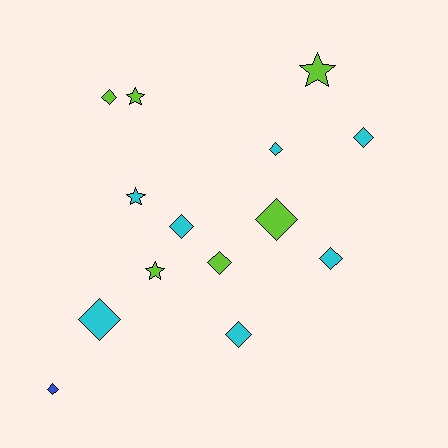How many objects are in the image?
There are 14 objects.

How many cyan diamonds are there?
There are 6 cyan diamonds.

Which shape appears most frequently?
Diamond, with 10 objects.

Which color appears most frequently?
Cyan, with 7 objects.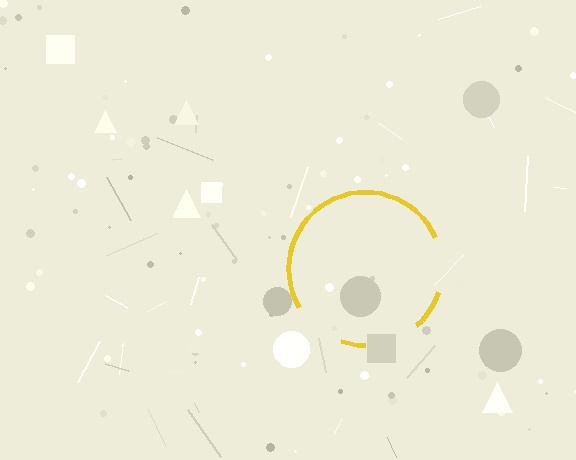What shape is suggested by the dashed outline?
The dashed outline suggests a circle.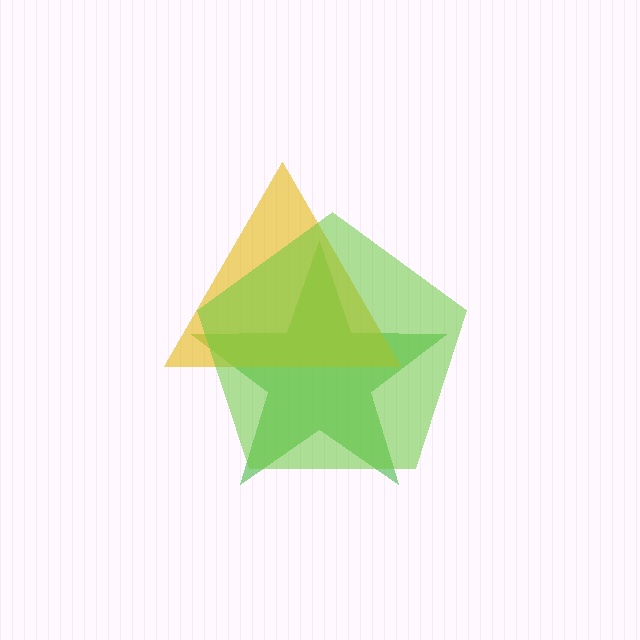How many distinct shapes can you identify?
There are 3 distinct shapes: a green star, a yellow triangle, a lime pentagon.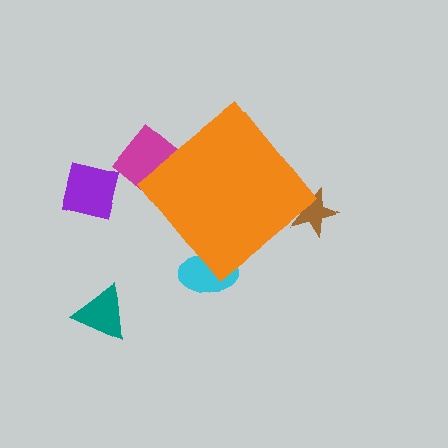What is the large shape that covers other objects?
An orange diamond.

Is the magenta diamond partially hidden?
Yes, the magenta diamond is partially hidden behind the orange diamond.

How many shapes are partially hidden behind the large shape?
3 shapes are partially hidden.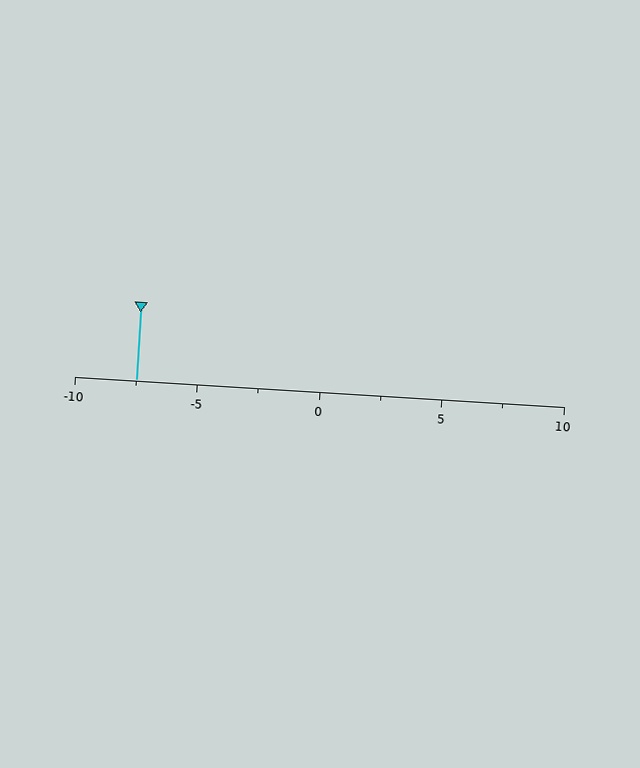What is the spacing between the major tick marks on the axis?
The major ticks are spaced 5 apart.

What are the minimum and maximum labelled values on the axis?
The axis runs from -10 to 10.